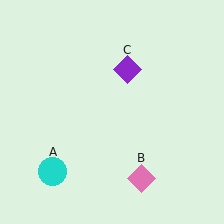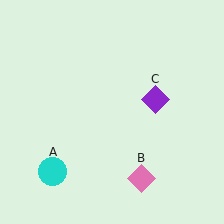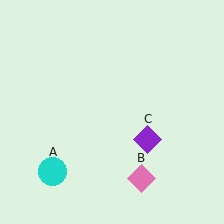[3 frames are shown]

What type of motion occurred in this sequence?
The purple diamond (object C) rotated clockwise around the center of the scene.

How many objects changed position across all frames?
1 object changed position: purple diamond (object C).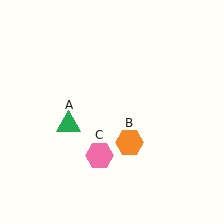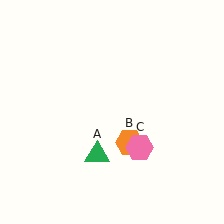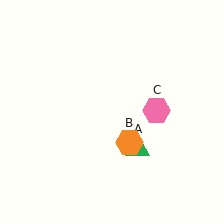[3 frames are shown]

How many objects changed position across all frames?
2 objects changed position: green triangle (object A), pink hexagon (object C).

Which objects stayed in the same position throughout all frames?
Orange hexagon (object B) remained stationary.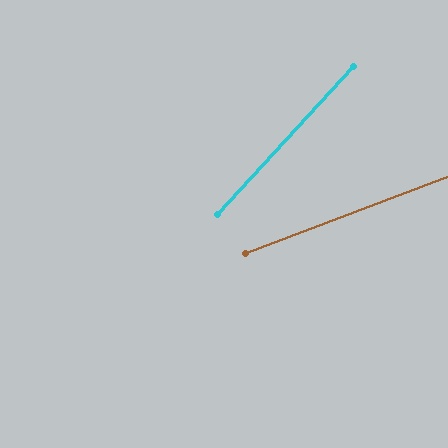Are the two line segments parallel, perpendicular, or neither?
Neither parallel nor perpendicular — they differ by about 27°.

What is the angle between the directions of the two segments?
Approximately 27 degrees.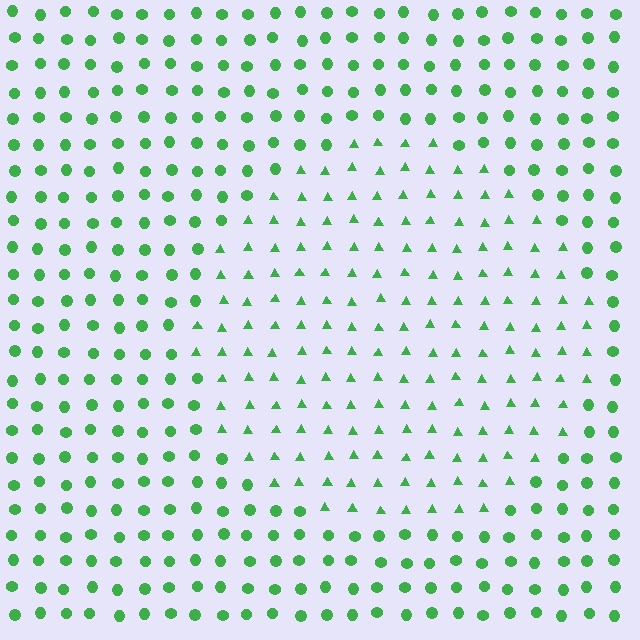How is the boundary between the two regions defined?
The boundary is defined by a change in element shape: triangles inside vs. circles outside. All elements share the same color and spacing.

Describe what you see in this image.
The image is filled with small green elements arranged in a uniform grid. A circle-shaped region contains triangles, while the surrounding area contains circles. The boundary is defined purely by the change in element shape.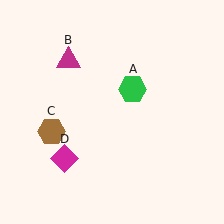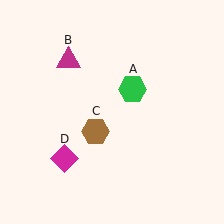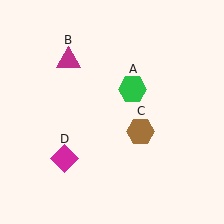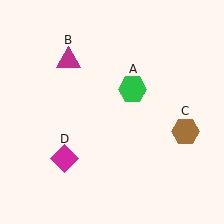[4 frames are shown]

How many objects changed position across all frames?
1 object changed position: brown hexagon (object C).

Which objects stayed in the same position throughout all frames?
Green hexagon (object A) and magenta triangle (object B) and magenta diamond (object D) remained stationary.